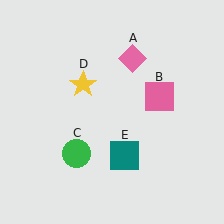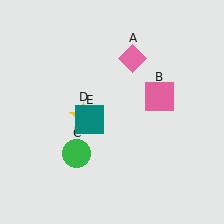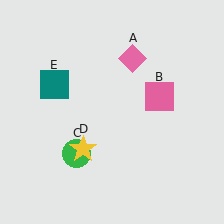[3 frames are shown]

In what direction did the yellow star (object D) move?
The yellow star (object D) moved down.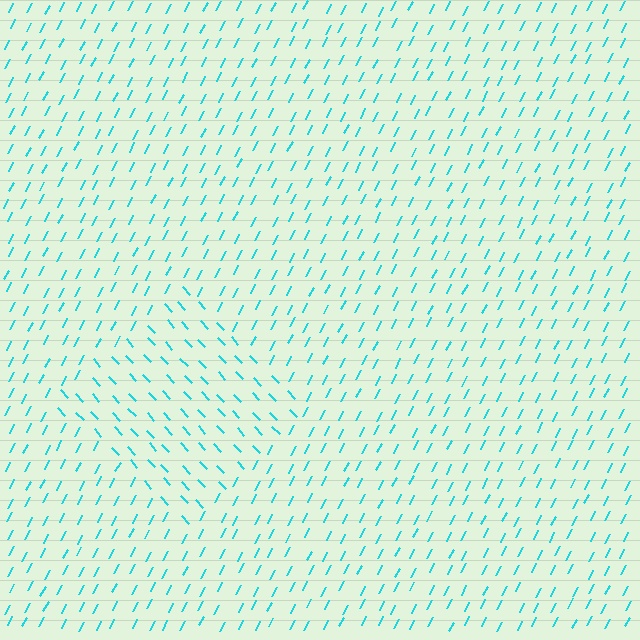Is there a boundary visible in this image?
Yes, there is a texture boundary formed by a change in line orientation.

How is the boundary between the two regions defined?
The boundary is defined purely by a change in line orientation (approximately 70 degrees difference). All lines are the same color and thickness.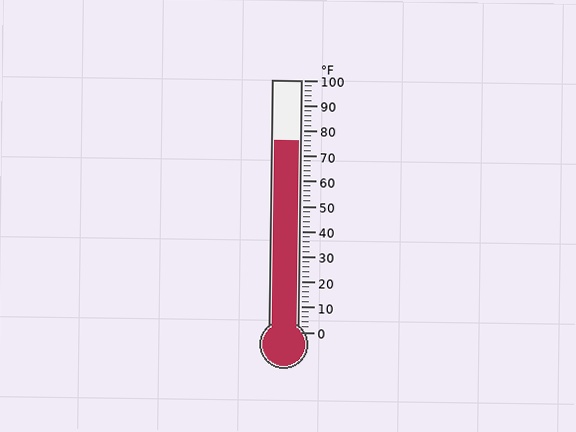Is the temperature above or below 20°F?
The temperature is above 20°F.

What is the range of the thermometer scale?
The thermometer scale ranges from 0°F to 100°F.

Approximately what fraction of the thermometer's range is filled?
The thermometer is filled to approximately 75% of its range.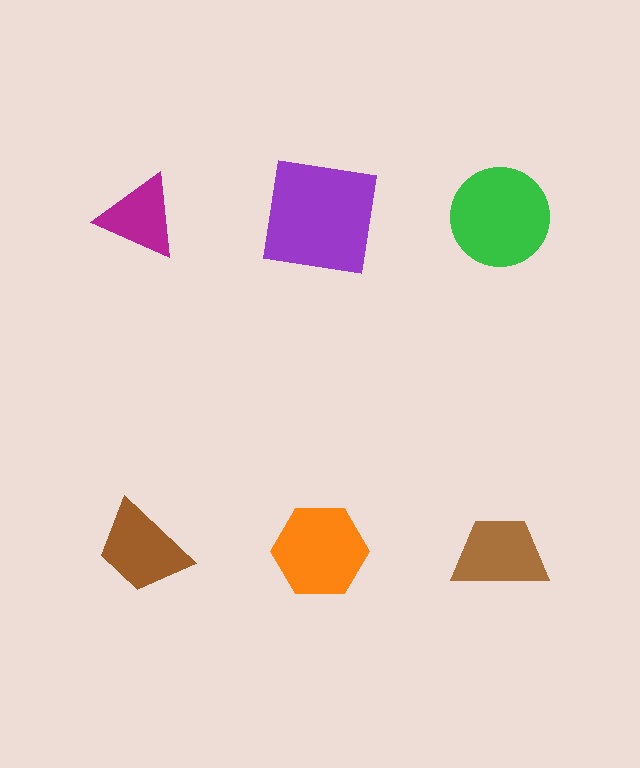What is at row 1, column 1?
A magenta triangle.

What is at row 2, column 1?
A brown trapezoid.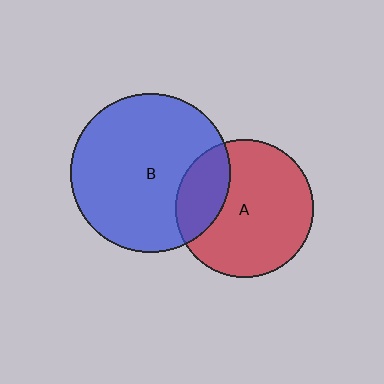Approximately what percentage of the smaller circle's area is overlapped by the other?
Approximately 25%.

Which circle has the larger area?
Circle B (blue).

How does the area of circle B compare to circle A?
Approximately 1.3 times.